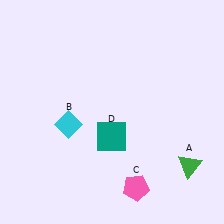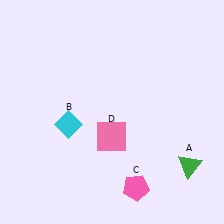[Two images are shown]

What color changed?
The square (D) changed from teal in Image 1 to pink in Image 2.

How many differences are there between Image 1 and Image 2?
There is 1 difference between the two images.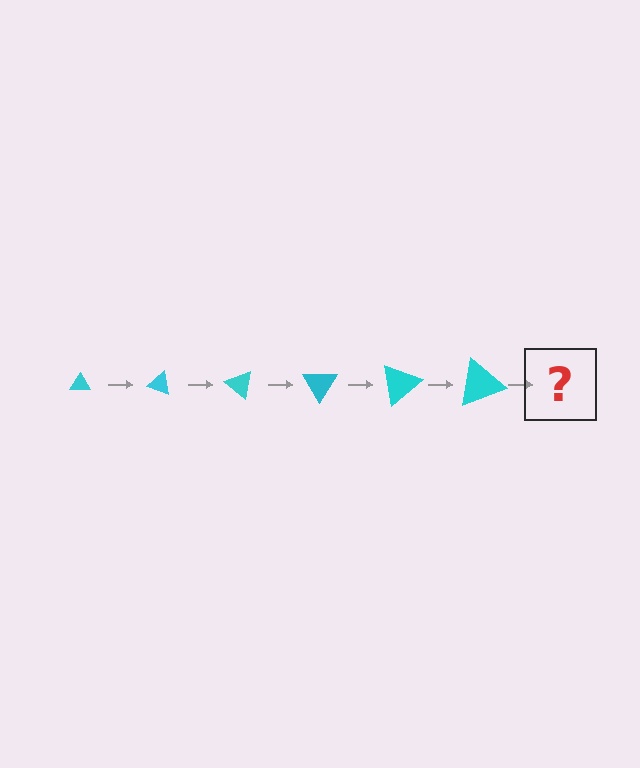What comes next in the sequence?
The next element should be a triangle, larger than the previous one and rotated 120 degrees from the start.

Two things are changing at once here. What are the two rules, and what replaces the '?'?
The two rules are that the triangle grows larger each step and it rotates 20 degrees each step. The '?' should be a triangle, larger than the previous one and rotated 120 degrees from the start.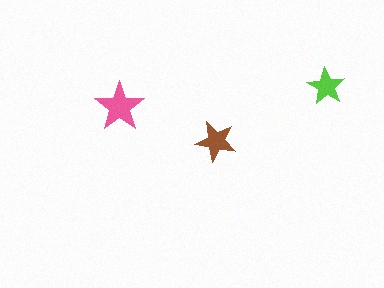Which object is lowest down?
The brown star is bottommost.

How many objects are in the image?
There are 3 objects in the image.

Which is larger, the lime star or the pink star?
The pink one.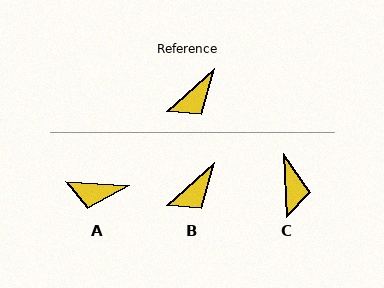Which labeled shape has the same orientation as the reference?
B.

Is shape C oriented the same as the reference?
No, it is off by about 51 degrees.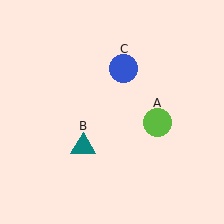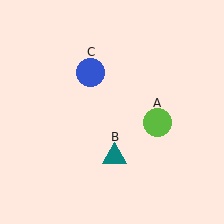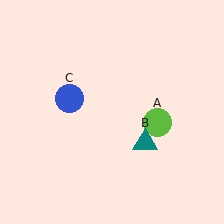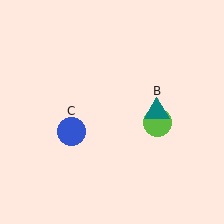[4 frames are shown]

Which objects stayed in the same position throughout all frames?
Lime circle (object A) remained stationary.